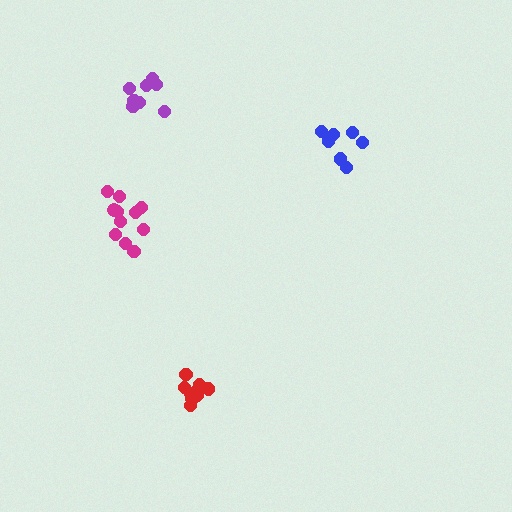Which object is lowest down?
The red cluster is bottommost.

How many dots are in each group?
Group 1: 8 dots, Group 2: 10 dots, Group 3: 11 dots, Group 4: 7 dots (36 total).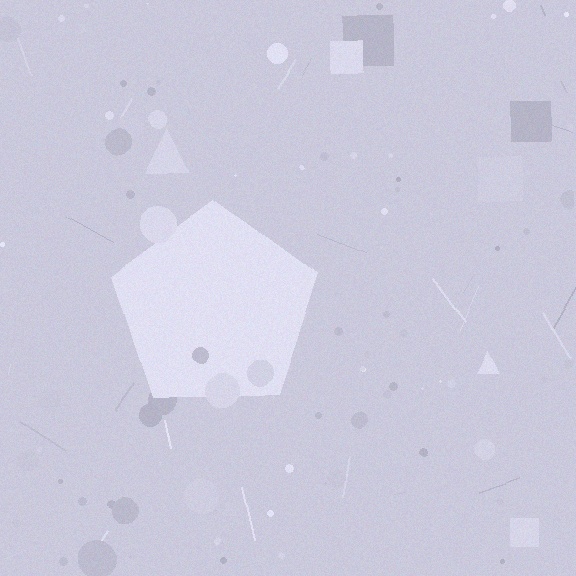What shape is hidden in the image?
A pentagon is hidden in the image.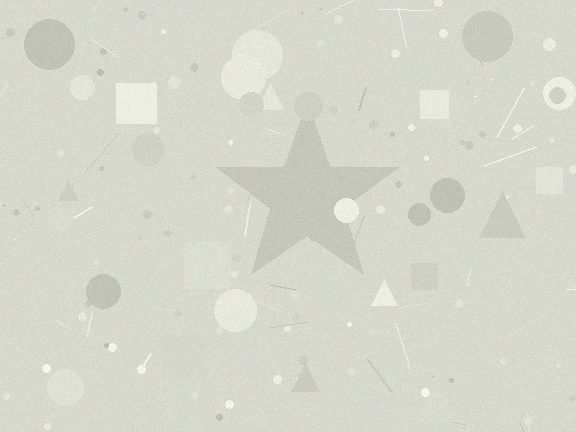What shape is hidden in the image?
A star is hidden in the image.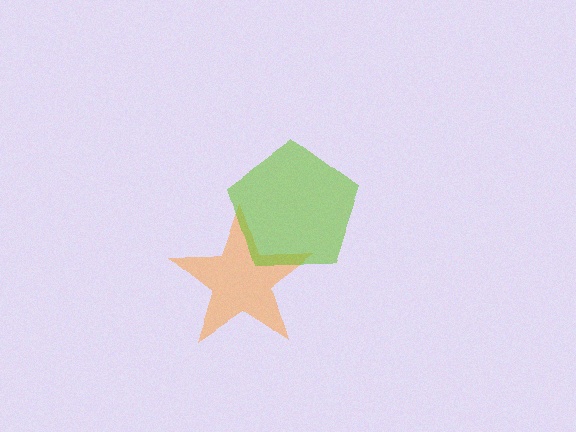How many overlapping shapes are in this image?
There are 2 overlapping shapes in the image.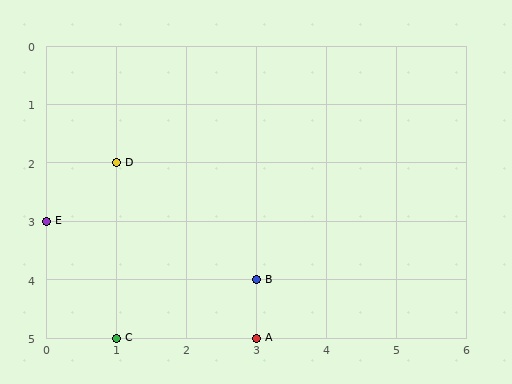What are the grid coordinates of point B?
Point B is at grid coordinates (3, 4).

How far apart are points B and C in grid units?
Points B and C are 2 columns and 1 row apart (about 2.2 grid units diagonally).